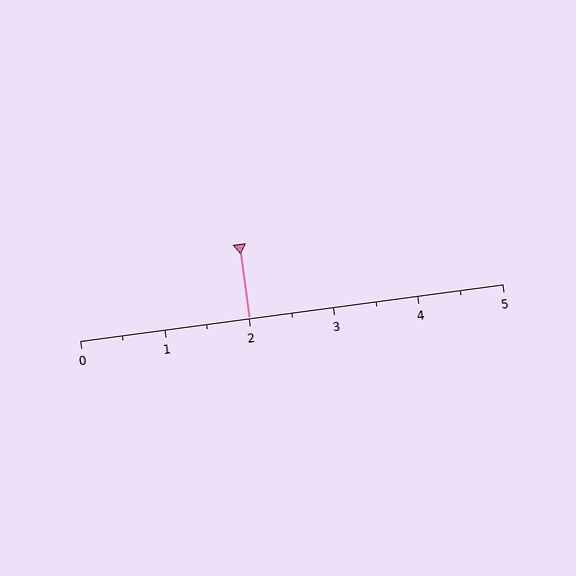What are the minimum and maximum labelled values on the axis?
The axis runs from 0 to 5.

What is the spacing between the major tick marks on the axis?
The major ticks are spaced 1 apart.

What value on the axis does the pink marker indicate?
The marker indicates approximately 2.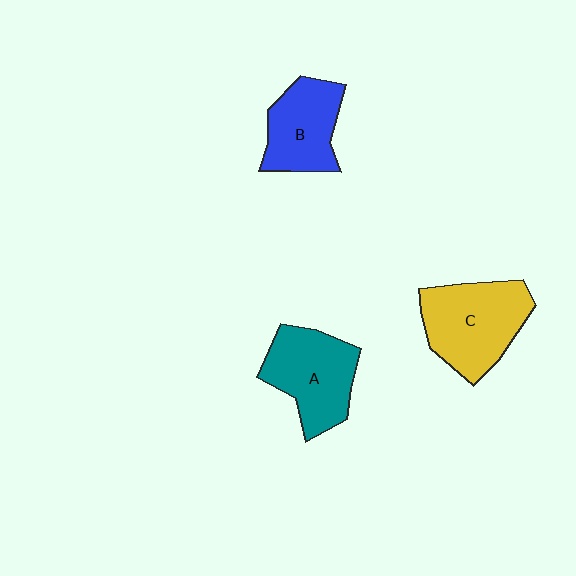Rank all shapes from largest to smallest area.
From largest to smallest: C (yellow), A (teal), B (blue).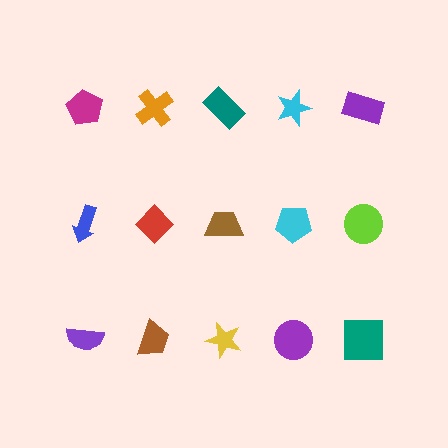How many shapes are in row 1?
5 shapes.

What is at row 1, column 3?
A teal rectangle.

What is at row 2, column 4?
A cyan pentagon.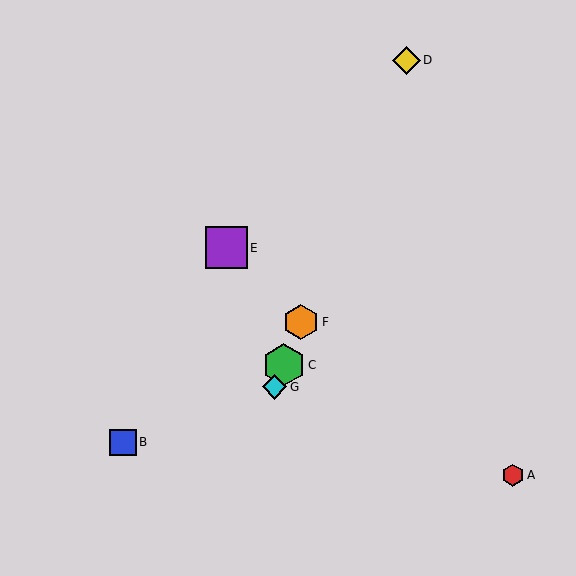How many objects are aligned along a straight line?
4 objects (C, D, F, G) are aligned along a straight line.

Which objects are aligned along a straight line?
Objects C, D, F, G are aligned along a straight line.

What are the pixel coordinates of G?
Object G is at (275, 387).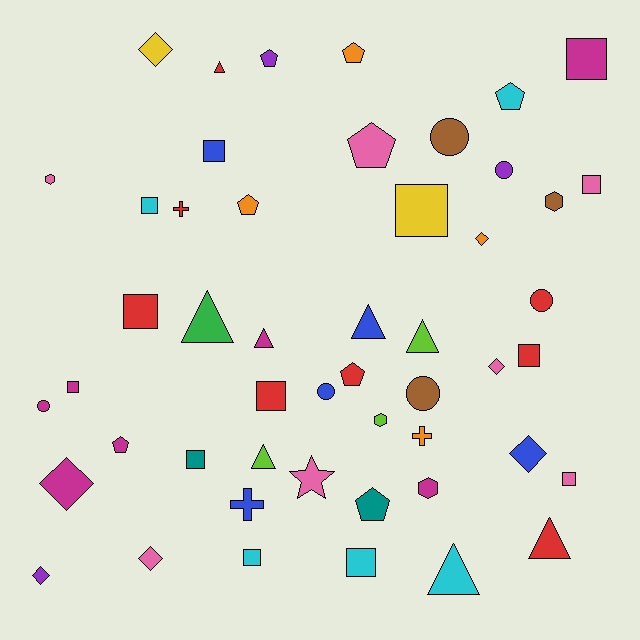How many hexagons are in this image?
There are 4 hexagons.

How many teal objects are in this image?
There are 2 teal objects.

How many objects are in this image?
There are 50 objects.